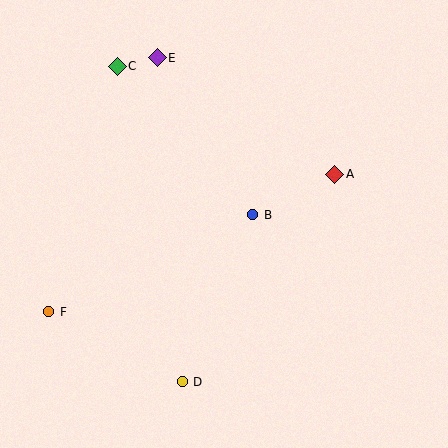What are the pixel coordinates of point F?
Point F is at (49, 312).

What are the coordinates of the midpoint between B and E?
The midpoint between B and E is at (205, 136).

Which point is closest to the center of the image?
Point B at (253, 215) is closest to the center.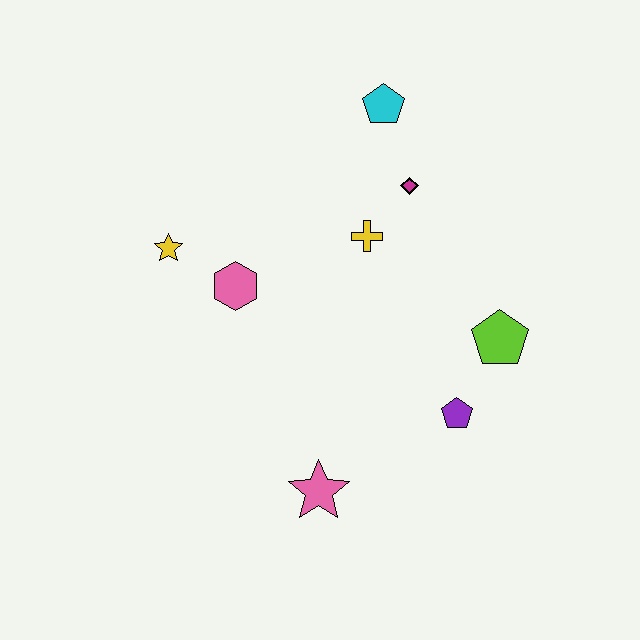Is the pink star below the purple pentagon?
Yes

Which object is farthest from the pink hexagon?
The lime pentagon is farthest from the pink hexagon.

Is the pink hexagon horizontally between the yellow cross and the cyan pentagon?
No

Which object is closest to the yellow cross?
The magenta diamond is closest to the yellow cross.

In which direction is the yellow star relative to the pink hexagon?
The yellow star is to the left of the pink hexagon.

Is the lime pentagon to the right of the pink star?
Yes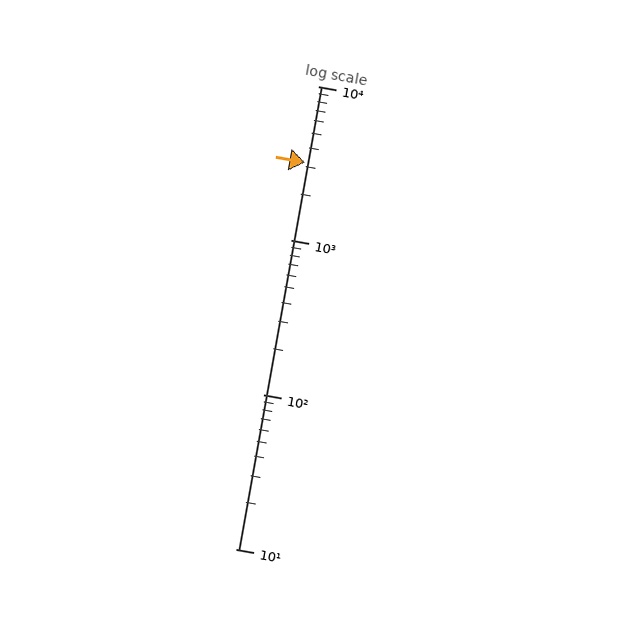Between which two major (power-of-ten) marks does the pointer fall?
The pointer is between 1000 and 10000.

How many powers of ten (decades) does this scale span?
The scale spans 3 decades, from 10 to 10000.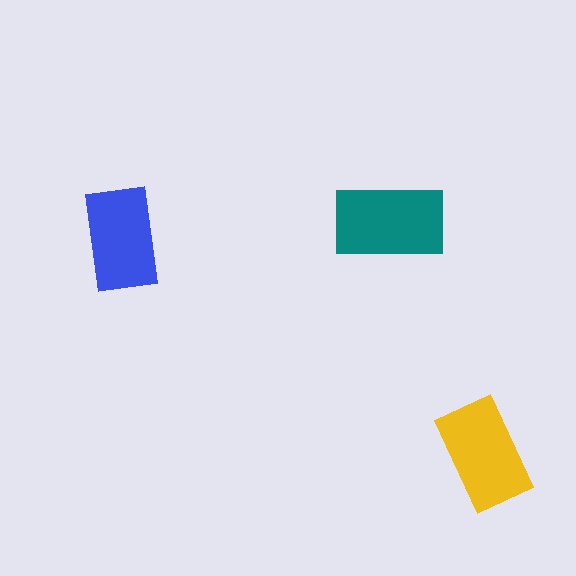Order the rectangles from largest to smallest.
the teal one, the yellow one, the blue one.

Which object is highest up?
The teal rectangle is topmost.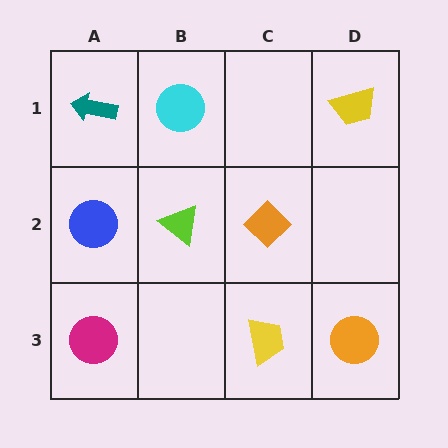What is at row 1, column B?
A cyan circle.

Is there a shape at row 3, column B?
No, that cell is empty.